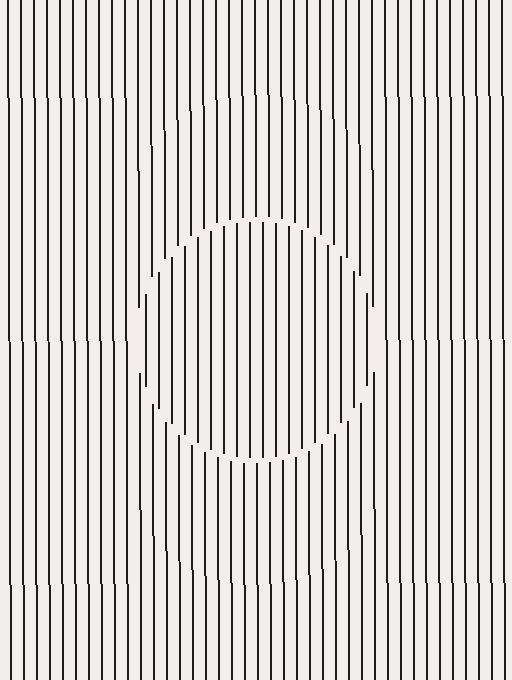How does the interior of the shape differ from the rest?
The interior of the shape contains the same grating, shifted by half a period — the contour is defined by the phase discontinuity where line-ends from the inner and outer gratings abut.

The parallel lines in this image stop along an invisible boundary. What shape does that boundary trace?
An illusory circle. The interior of the shape contains the same grating, shifted by half a period — the contour is defined by the phase discontinuity where line-ends from the inner and outer gratings abut.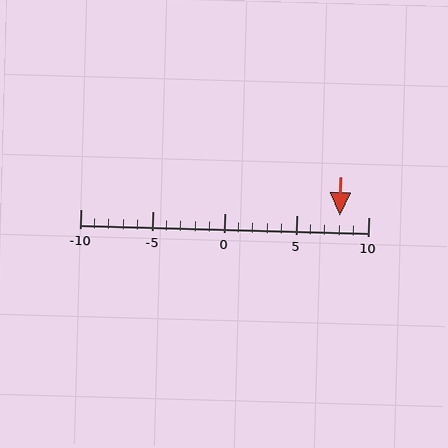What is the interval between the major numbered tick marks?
The major tick marks are spaced 5 units apart.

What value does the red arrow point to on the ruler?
The red arrow points to approximately 8.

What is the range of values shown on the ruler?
The ruler shows values from -10 to 10.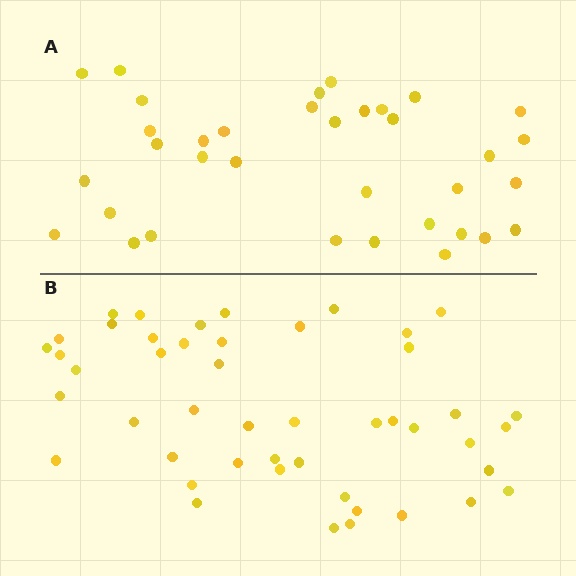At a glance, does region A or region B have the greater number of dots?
Region B (the bottom region) has more dots.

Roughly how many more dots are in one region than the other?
Region B has roughly 12 or so more dots than region A.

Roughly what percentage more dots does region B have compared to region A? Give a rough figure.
About 35% more.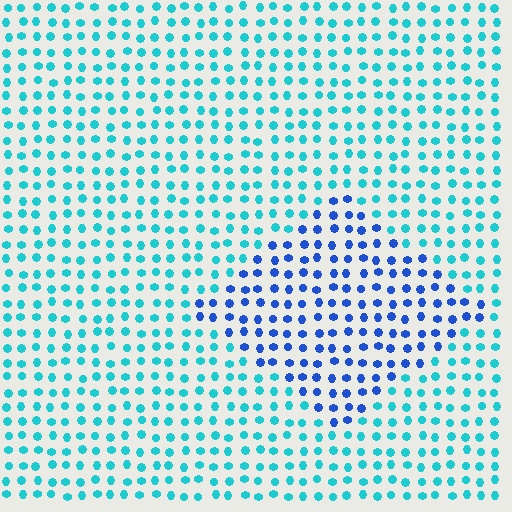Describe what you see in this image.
The image is filled with small cyan elements in a uniform arrangement. A diamond-shaped region is visible where the elements are tinted to a slightly different hue, forming a subtle color boundary.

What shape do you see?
I see a diamond.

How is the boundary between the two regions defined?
The boundary is defined purely by a slight shift in hue (about 42 degrees). Spacing, size, and orientation are identical on both sides.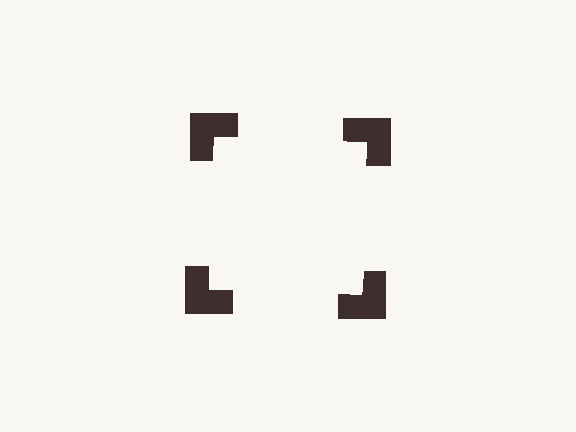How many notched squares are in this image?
There are 4 — one at each vertex of the illusory square.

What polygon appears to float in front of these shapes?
An illusory square — its edges are inferred from the aligned wedge cuts in the notched squares, not physically drawn.